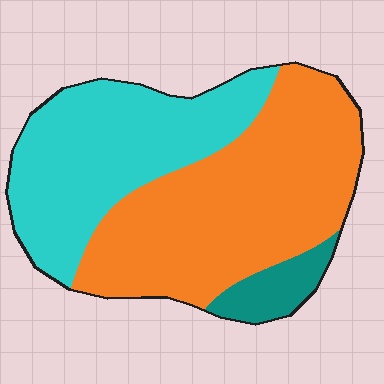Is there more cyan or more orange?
Orange.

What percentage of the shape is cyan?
Cyan covers about 40% of the shape.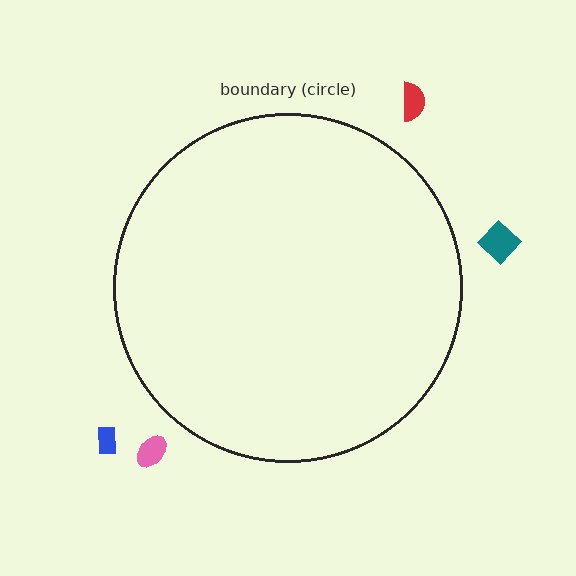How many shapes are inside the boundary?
0 inside, 4 outside.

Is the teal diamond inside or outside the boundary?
Outside.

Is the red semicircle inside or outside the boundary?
Outside.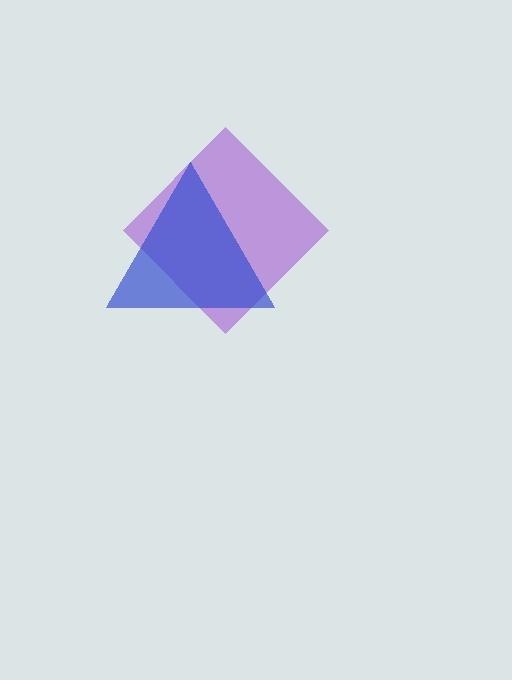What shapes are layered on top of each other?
The layered shapes are: a purple diamond, a blue triangle.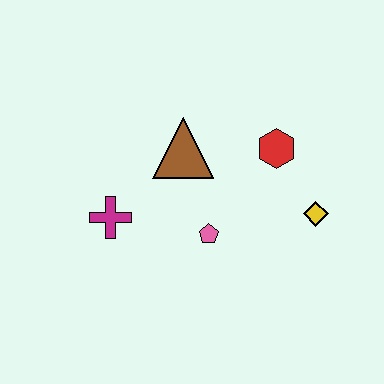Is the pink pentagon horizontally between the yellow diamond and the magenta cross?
Yes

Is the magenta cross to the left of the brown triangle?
Yes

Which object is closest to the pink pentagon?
The brown triangle is closest to the pink pentagon.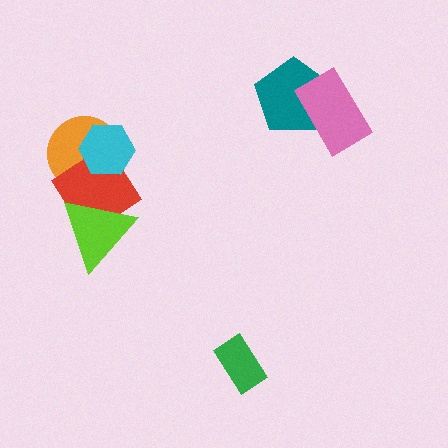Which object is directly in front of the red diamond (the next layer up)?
The cyan hexagon is directly in front of the red diamond.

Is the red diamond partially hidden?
Yes, it is partially covered by another shape.